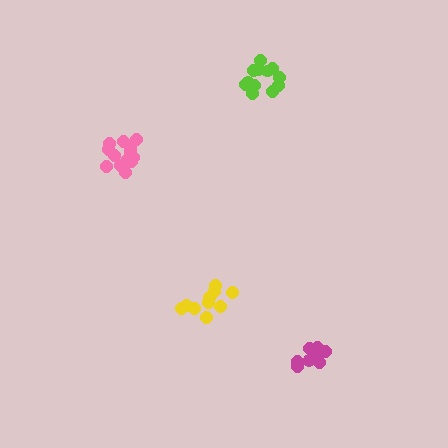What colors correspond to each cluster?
The clusters are colored: lime, yellow, pink, magenta.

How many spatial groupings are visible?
There are 4 spatial groupings.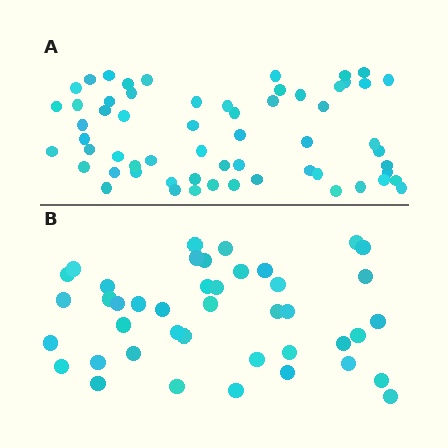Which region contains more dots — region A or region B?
Region A (the top region) has more dots.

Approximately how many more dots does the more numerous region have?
Region A has approximately 20 more dots than region B.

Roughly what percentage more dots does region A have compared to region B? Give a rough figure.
About 45% more.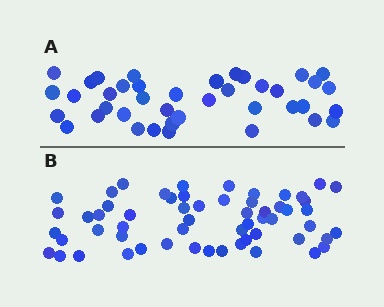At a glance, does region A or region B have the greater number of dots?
Region B (the bottom region) has more dots.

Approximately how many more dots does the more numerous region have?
Region B has approximately 20 more dots than region A.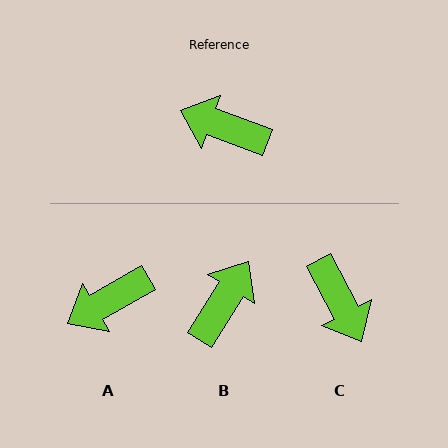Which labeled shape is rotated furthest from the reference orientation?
C, about 137 degrees away.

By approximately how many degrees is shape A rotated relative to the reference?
Approximately 49 degrees counter-clockwise.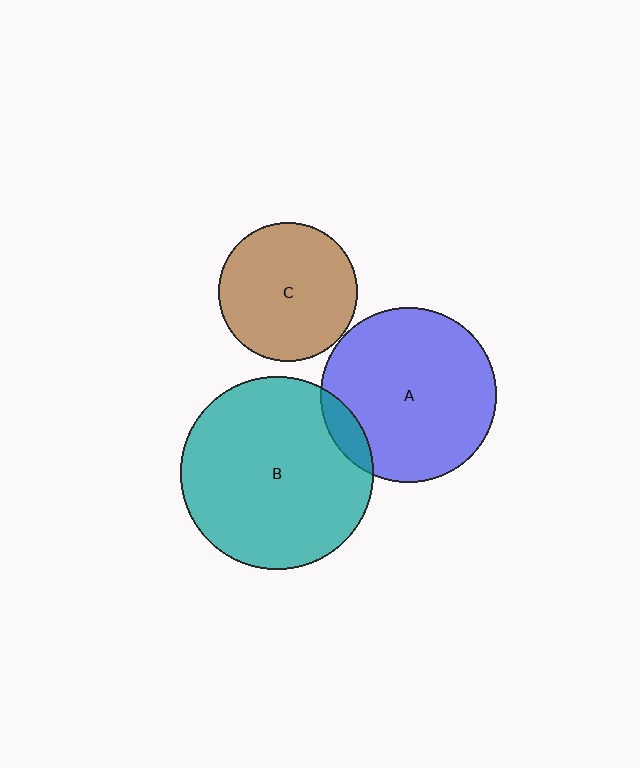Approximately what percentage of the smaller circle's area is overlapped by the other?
Approximately 10%.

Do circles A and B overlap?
Yes.